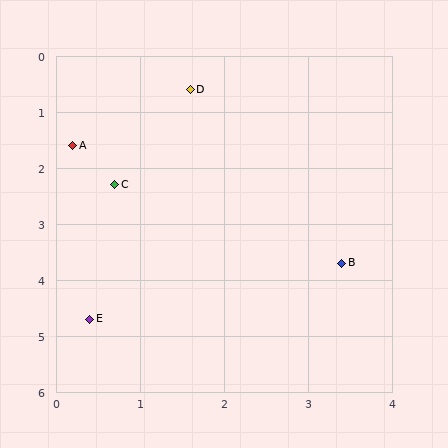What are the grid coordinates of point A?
Point A is at approximately (0.2, 1.6).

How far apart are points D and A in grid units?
Points D and A are about 1.7 grid units apart.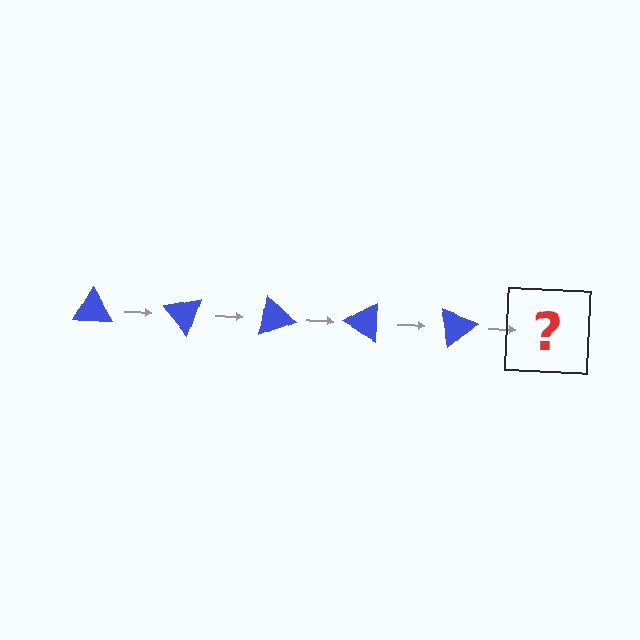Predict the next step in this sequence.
The next step is a blue triangle rotated 250 degrees.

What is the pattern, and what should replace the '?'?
The pattern is that the triangle rotates 50 degrees each step. The '?' should be a blue triangle rotated 250 degrees.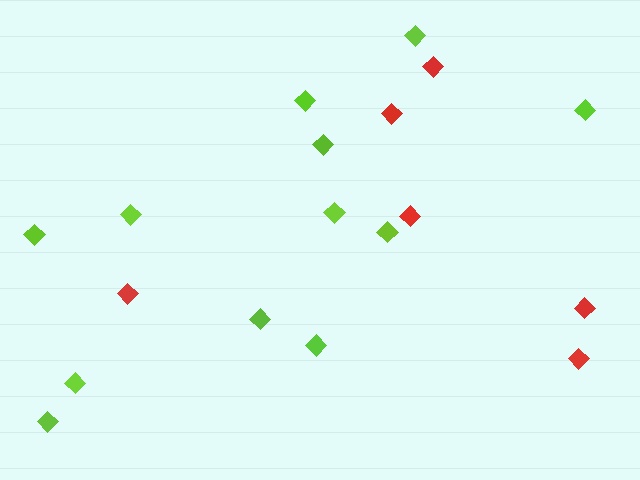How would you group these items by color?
There are 2 groups: one group of red diamonds (6) and one group of lime diamonds (12).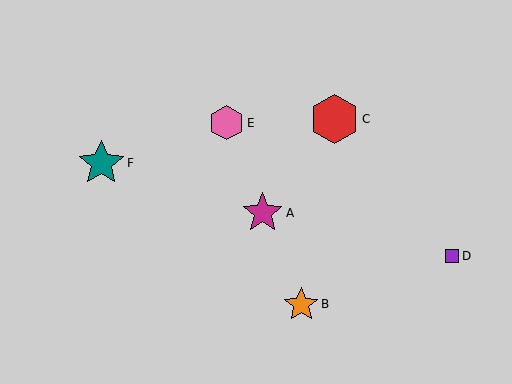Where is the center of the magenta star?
The center of the magenta star is at (263, 213).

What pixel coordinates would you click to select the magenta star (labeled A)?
Click at (263, 213) to select the magenta star A.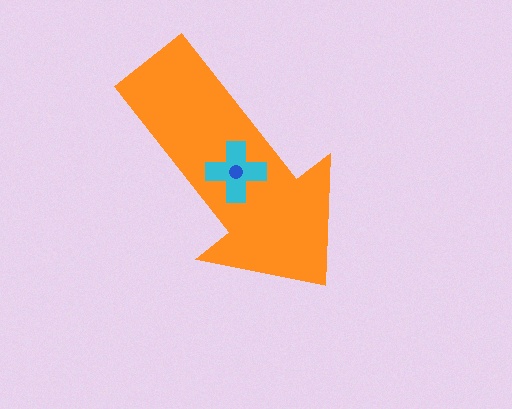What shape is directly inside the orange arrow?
The cyan cross.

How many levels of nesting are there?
3.